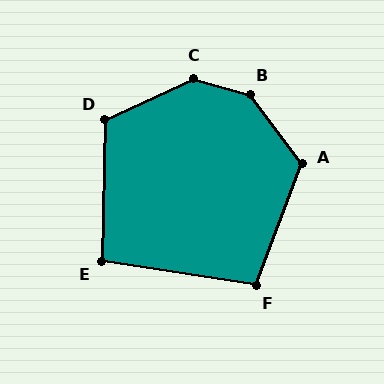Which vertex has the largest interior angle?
B, at approximately 143 degrees.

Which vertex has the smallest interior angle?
E, at approximately 98 degrees.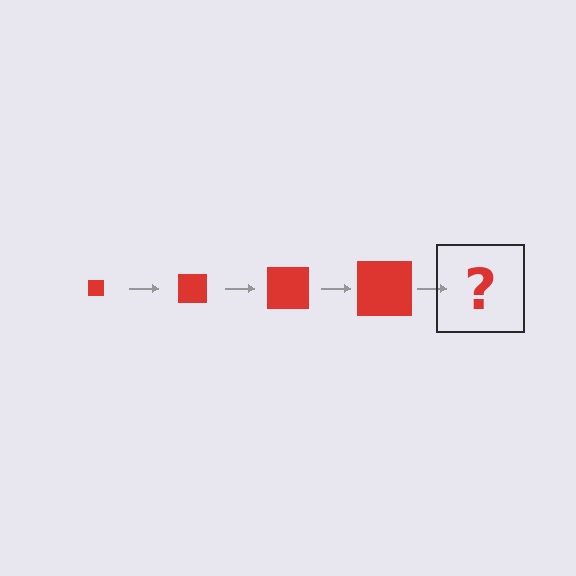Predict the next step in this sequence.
The next step is a red square, larger than the previous one.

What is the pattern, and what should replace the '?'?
The pattern is that the square gets progressively larger each step. The '?' should be a red square, larger than the previous one.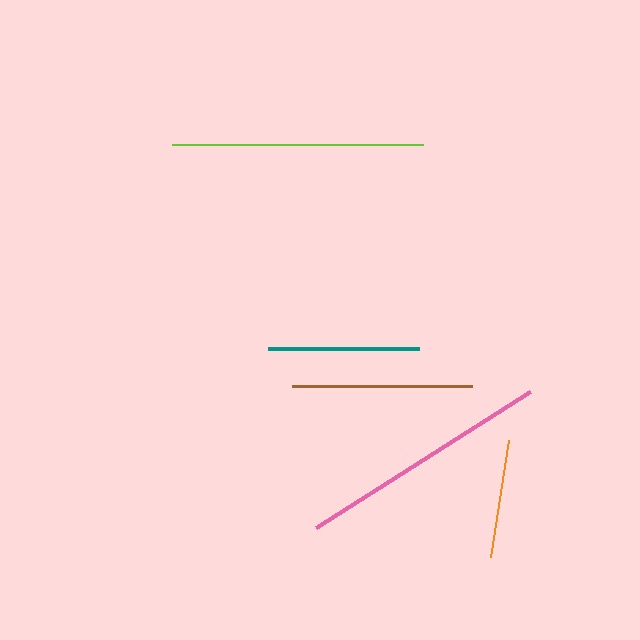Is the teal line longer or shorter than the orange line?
The teal line is longer than the orange line.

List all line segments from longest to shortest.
From longest to shortest: pink, lime, brown, teal, orange.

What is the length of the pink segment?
The pink segment is approximately 254 pixels long.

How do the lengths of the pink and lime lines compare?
The pink and lime lines are approximately the same length.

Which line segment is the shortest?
The orange line is the shortest at approximately 119 pixels.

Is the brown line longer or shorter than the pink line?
The pink line is longer than the brown line.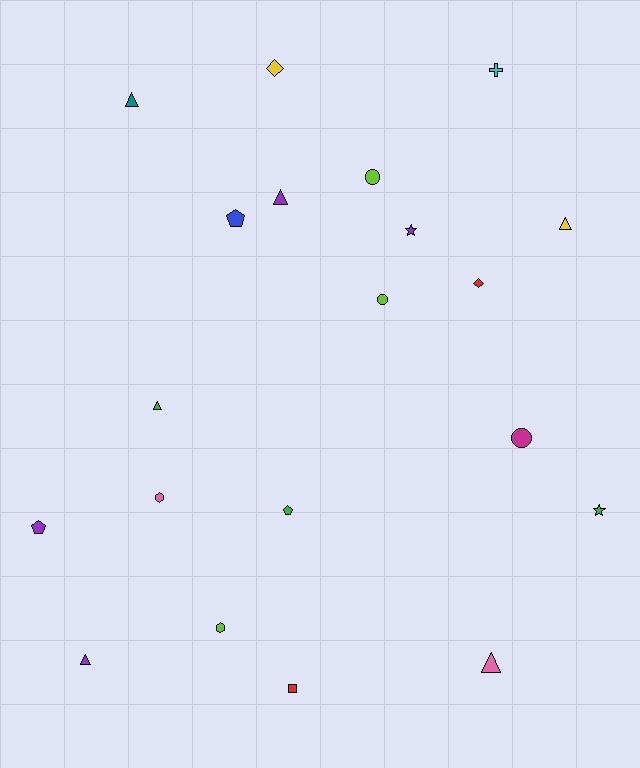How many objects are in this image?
There are 20 objects.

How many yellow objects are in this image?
There are 2 yellow objects.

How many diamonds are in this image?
There are 2 diamonds.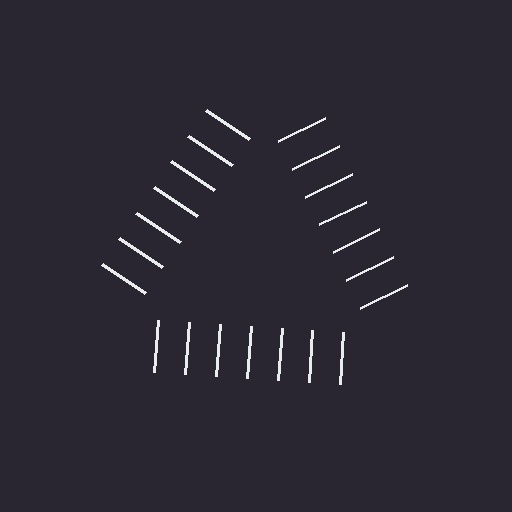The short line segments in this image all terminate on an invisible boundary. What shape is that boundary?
An illusory triangle — the line segments terminate on its edges but no continuous stroke is drawn.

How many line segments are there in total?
21 — 7 along each of the 3 edges.